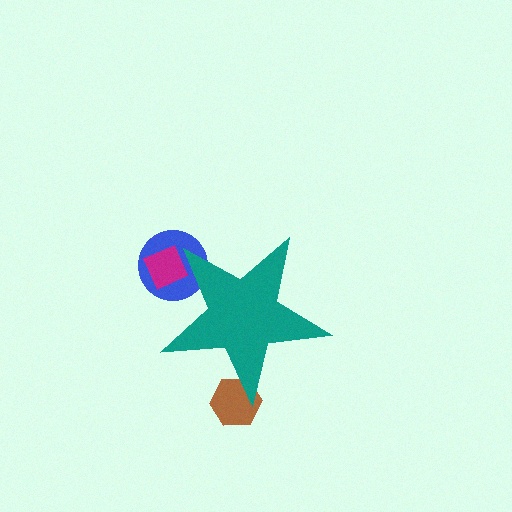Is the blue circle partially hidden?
Yes, the blue circle is partially hidden behind the teal star.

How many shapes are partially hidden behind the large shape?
3 shapes are partially hidden.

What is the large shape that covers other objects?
A teal star.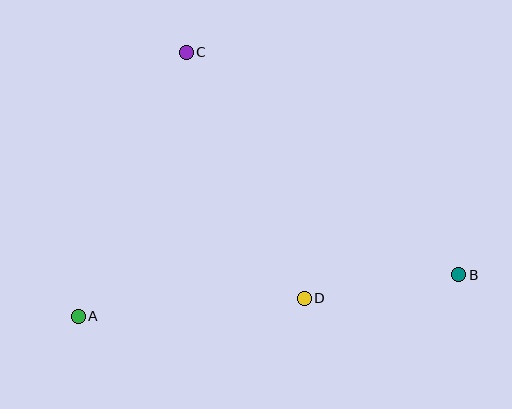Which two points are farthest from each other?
Points A and B are farthest from each other.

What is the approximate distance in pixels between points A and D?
The distance between A and D is approximately 227 pixels.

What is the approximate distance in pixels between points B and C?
The distance between B and C is approximately 352 pixels.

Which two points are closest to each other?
Points B and D are closest to each other.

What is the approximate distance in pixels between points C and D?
The distance between C and D is approximately 273 pixels.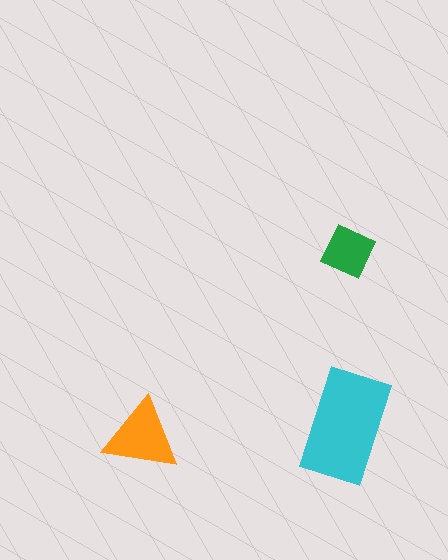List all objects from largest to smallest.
The cyan rectangle, the orange triangle, the green square.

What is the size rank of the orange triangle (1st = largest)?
2nd.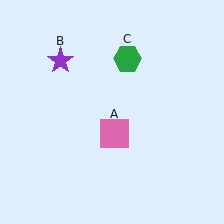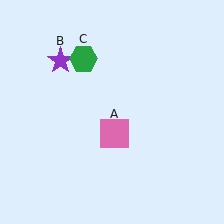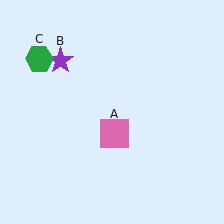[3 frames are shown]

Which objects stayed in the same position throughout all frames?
Pink square (object A) and purple star (object B) remained stationary.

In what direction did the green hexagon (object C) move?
The green hexagon (object C) moved left.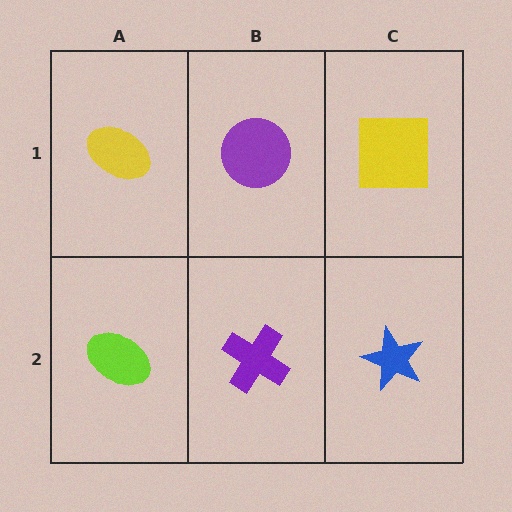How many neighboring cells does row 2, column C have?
2.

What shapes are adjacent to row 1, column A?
A lime ellipse (row 2, column A), a purple circle (row 1, column B).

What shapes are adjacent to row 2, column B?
A purple circle (row 1, column B), a lime ellipse (row 2, column A), a blue star (row 2, column C).